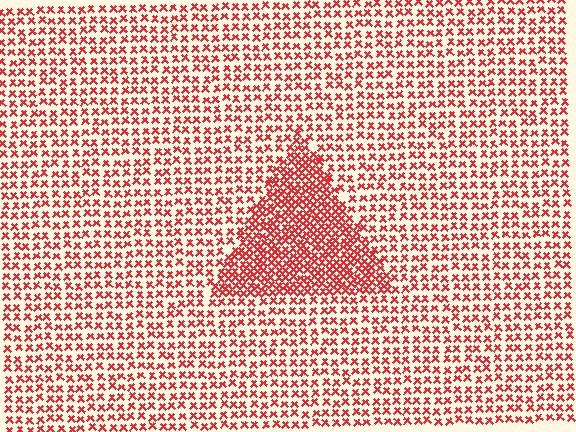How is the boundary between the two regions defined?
The boundary is defined by a change in element density (approximately 2.0x ratio). All elements are the same color, size, and shape.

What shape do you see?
I see a triangle.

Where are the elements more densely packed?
The elements are more densely packed inside the triangle boundary.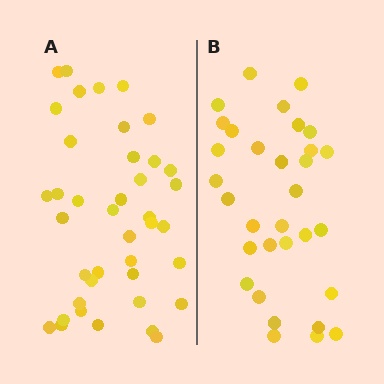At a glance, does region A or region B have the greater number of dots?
Region A (the left region) has more dots.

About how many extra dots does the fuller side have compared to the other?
Region A has roughly 8 or so more dots than region B.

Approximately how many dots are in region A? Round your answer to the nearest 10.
About 40 dots.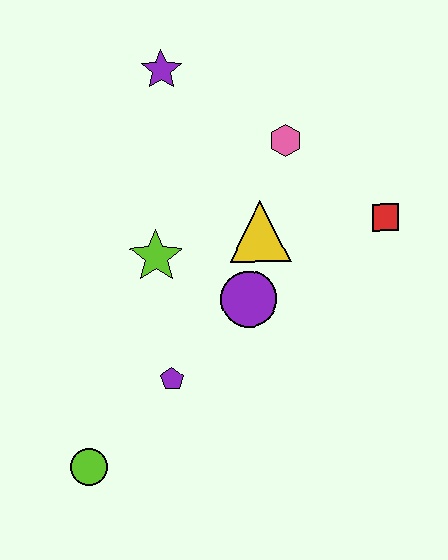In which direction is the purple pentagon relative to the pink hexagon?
The purple pentagon is below the pink hexagon.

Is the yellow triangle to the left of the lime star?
No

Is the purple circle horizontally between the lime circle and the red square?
Yes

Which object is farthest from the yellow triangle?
The lime circle is farthest from the yellow triangle.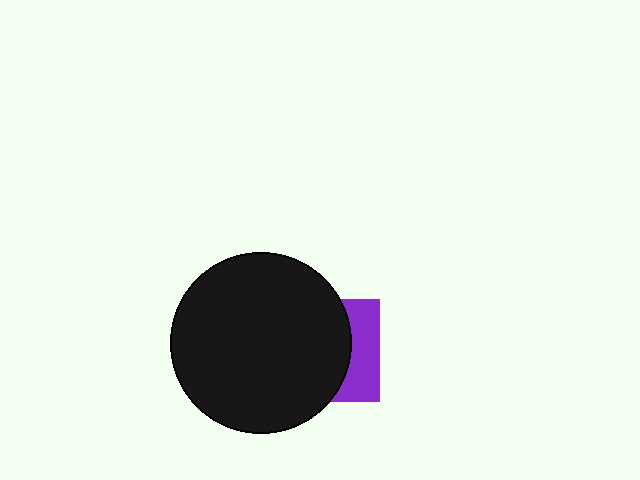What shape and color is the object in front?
The object in front is a black circle.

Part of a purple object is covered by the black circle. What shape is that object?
It is a square.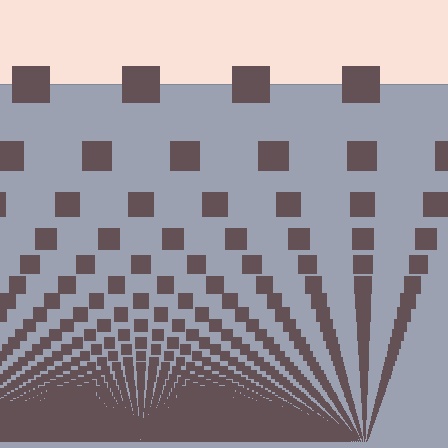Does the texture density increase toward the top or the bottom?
Density increases toward the bottom.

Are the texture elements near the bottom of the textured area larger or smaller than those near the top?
Smaller. The gradient is inverted — elements near the bottom are smaller and denser.